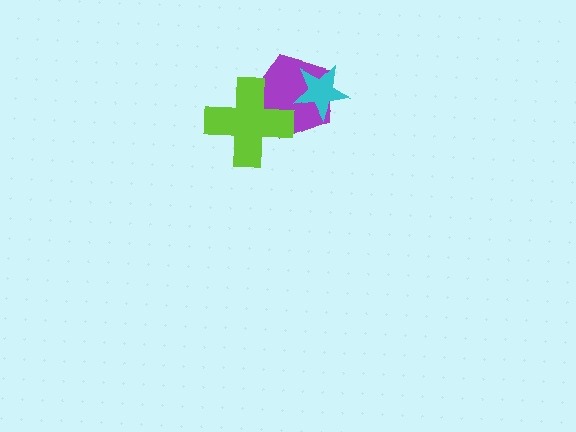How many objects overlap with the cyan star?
1 object overlaps with the cyan star.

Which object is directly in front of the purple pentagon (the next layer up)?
The lime cross is directly in front of the purple pentagon.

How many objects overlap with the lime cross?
1 object overlaps with the lime cross.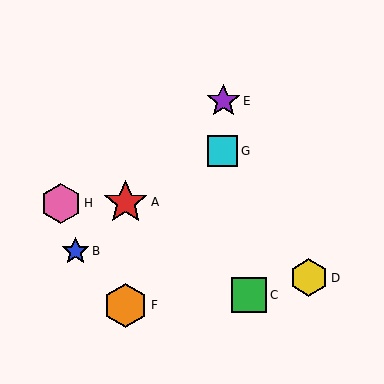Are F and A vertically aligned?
Yes, both are at x≈126.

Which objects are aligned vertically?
Objects A, F are aligned vertically.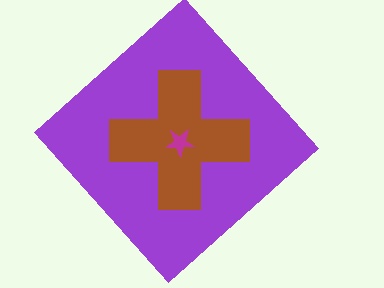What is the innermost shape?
The magenta star.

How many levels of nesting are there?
3.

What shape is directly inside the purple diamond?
The brown cross.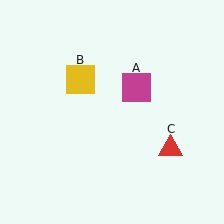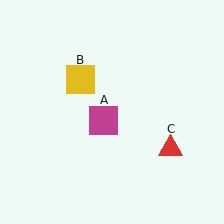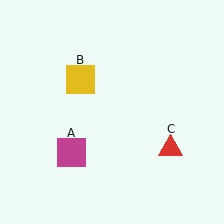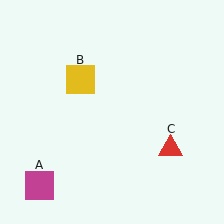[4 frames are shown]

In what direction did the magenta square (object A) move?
The magenta square (object A) moved down and to the left.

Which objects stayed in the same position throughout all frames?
Yellow square (object B) and red triangle (object C) remained stationary.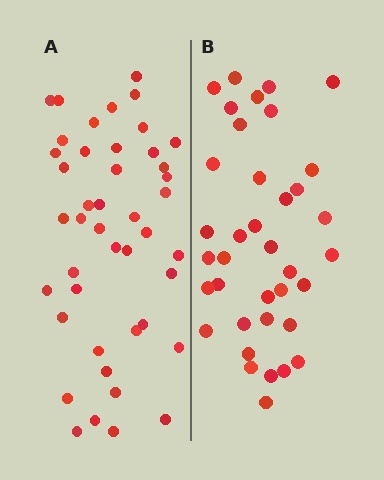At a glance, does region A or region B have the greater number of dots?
Region A (the left region) has more dots.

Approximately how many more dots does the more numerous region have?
Region A has roughly 8 or so more dots than region B.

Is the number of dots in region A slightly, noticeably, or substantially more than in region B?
Region A has only slightly more — the two regions are fairly close. The ratio is roughly 1.2 to 1.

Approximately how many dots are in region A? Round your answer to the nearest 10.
About 40 dots. (The exact count is 44, which rounds to 40.)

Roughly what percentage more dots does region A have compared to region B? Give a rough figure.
About 20% more.